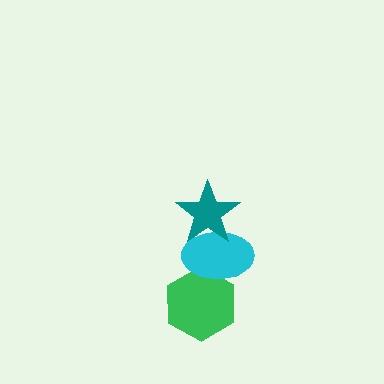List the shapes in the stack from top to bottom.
From top to bottom: the teal star, the cyan ellipse, the green hexagon.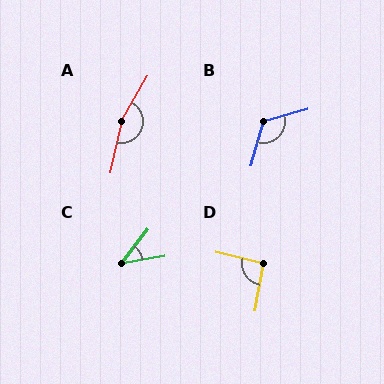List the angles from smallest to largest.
C (42°), D (93°), B (121°), A (161°).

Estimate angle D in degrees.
Approximately 93 degrees.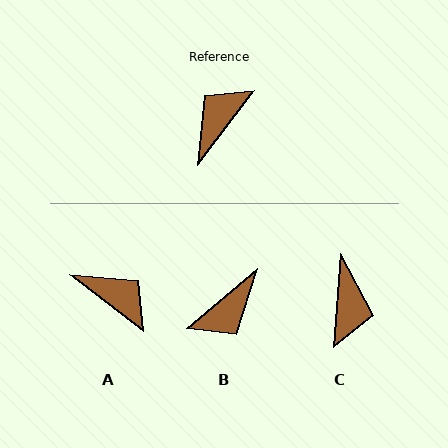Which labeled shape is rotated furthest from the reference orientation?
B, about 168 degrees away.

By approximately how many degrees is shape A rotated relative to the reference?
Approximately 90 degrees clockwise.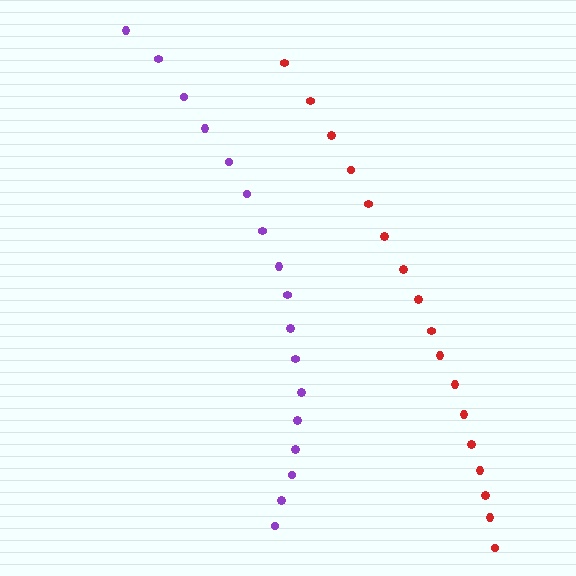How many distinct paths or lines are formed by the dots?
There are 2 distinct paths.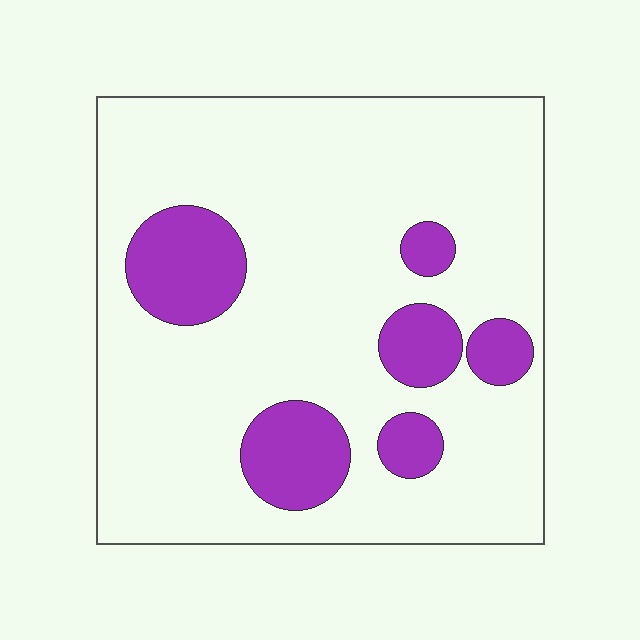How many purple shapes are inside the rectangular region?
6.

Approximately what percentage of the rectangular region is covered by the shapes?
Approximately 20%.